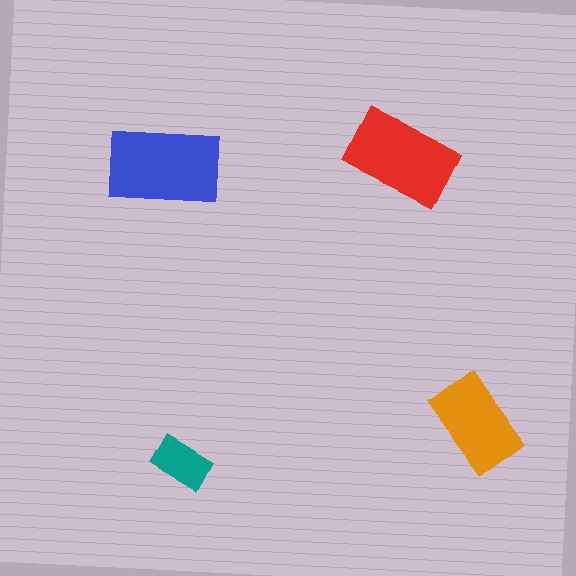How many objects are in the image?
There are 4 objects in the image.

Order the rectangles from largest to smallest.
the blue one, the red one, the orange one, the teal one.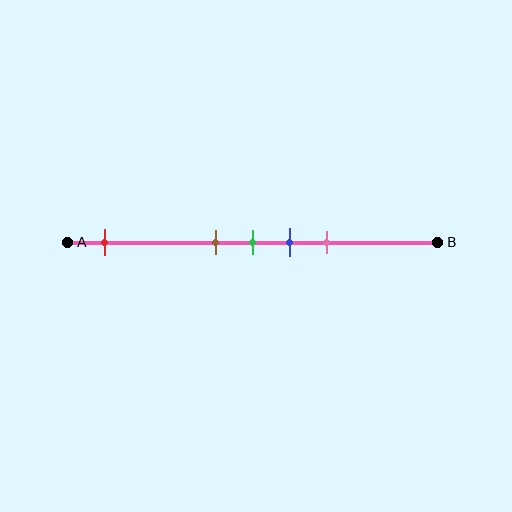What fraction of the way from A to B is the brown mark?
The brown mark is approximately 40% (0.4) of the way from A to B.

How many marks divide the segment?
There are 5 marks dividing the segment.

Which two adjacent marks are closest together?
The brown and green marks are the closest adjacent pair.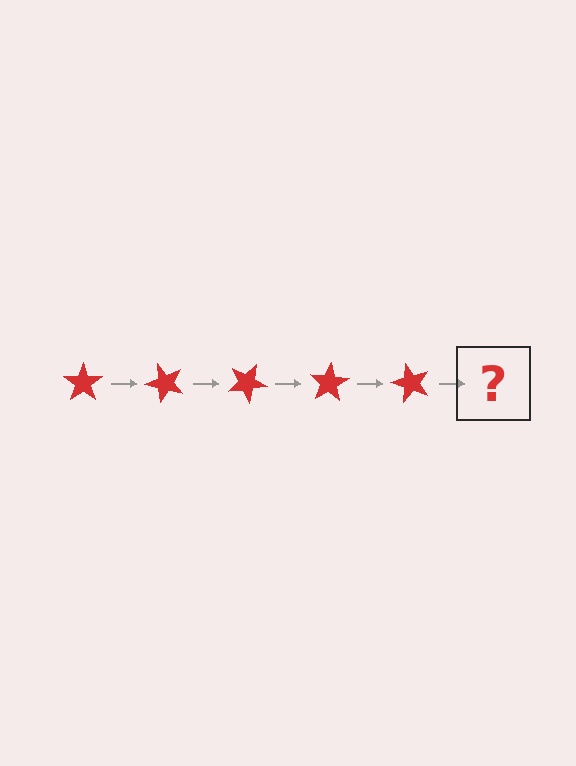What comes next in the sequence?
The next element should be a red star rotated 250 degrees.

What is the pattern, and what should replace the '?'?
The pattern is that the star rotates 50 degrees each step. The '?' should be a red star rotated 250 degrees.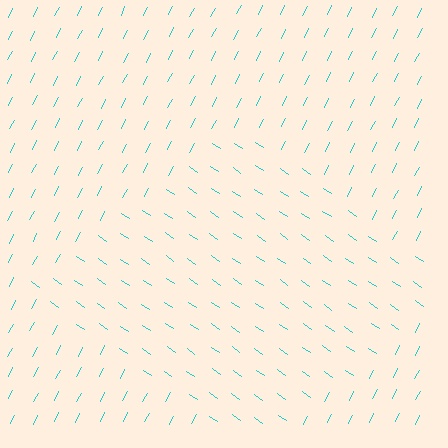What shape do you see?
I see a diamond.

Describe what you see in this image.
The image is filled with small cyan line segments. A diamond region in the image has lines oriented differently from the surrounding lines, creating a visible texture boundary.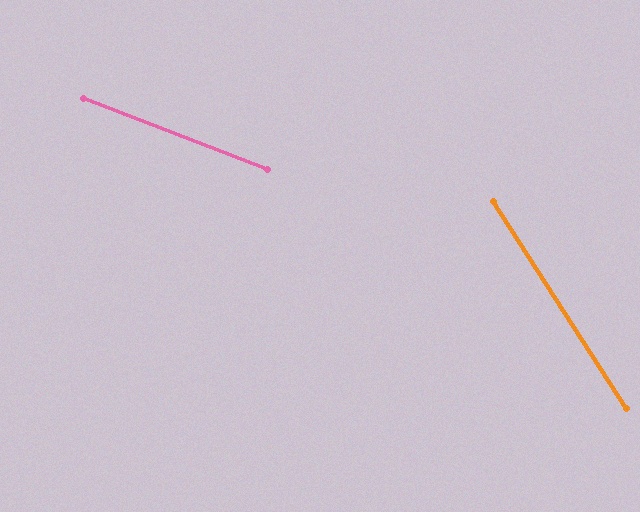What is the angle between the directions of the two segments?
Approximately 36 degrees.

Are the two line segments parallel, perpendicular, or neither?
Neither parallel nor perpendicular — they differ by about 36°.